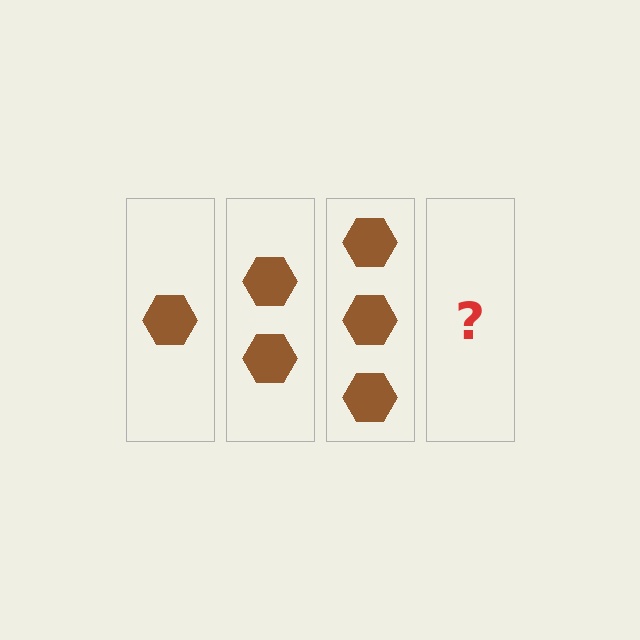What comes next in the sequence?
The next element should be 4 hexagons.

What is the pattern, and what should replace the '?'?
The pattern is that each step adds one more hexagon. The '?' should be 4 hexagons.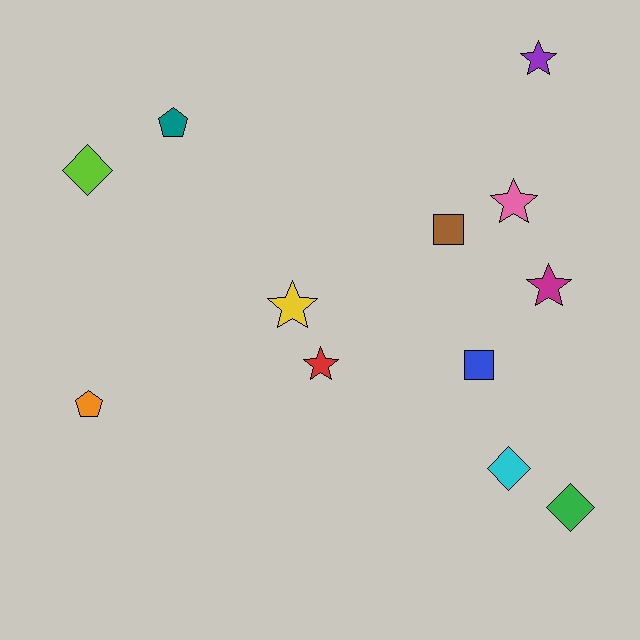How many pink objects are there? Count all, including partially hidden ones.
There is 1 pink object.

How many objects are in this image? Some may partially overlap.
There are 12 objects.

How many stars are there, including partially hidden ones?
There are 5 stars.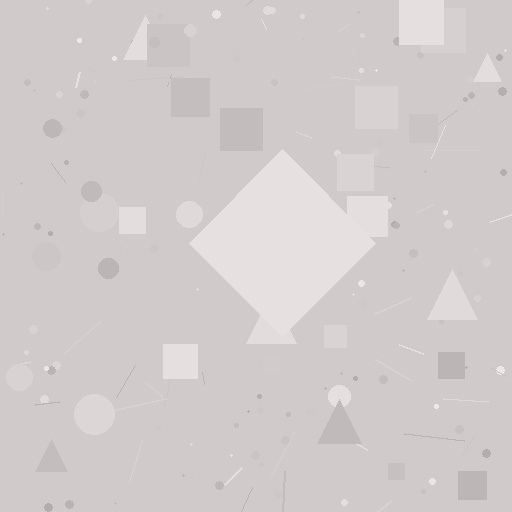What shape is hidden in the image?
A diamond is hidden in the image.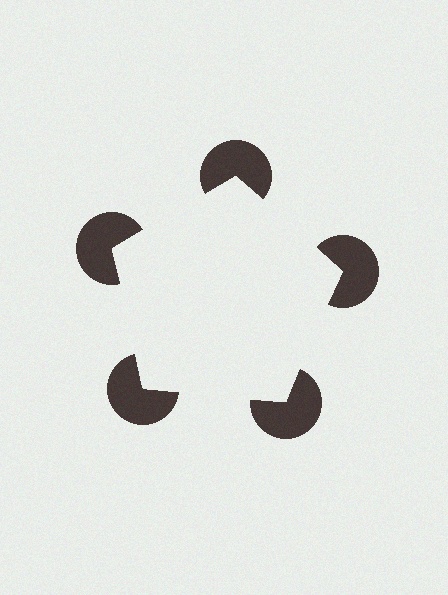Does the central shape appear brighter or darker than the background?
It typically appears slightly brighter than the background, even though no actual brightness change is drawn.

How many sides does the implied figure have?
5 sides.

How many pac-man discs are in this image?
There are 5 — one at each vertex of the illusory pentagon.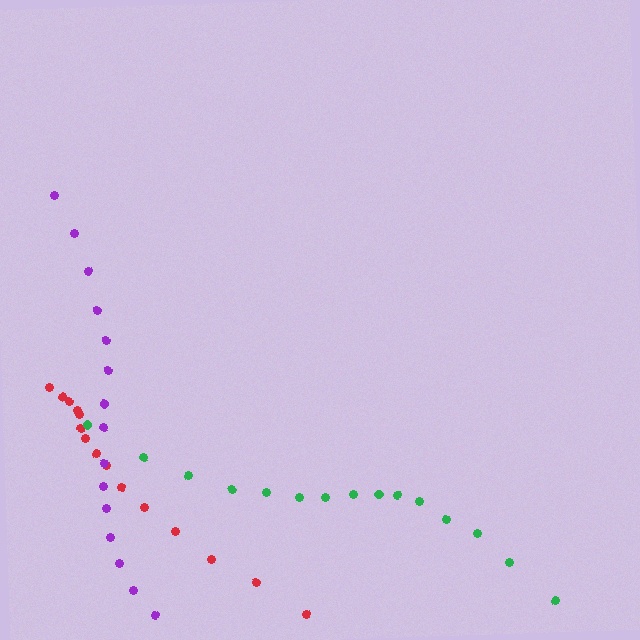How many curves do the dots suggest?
There are 3 distinct paths.